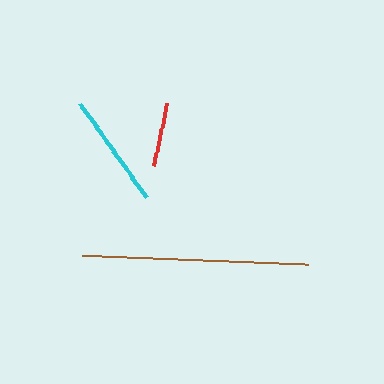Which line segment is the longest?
The brown line is the longest at approximately 227 pixels.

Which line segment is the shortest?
The red line is the shortest at approximately 64 pixels.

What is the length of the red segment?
The red segment is approximately 64 pixels long.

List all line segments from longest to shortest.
From longest to shortest: brown, cyan, red.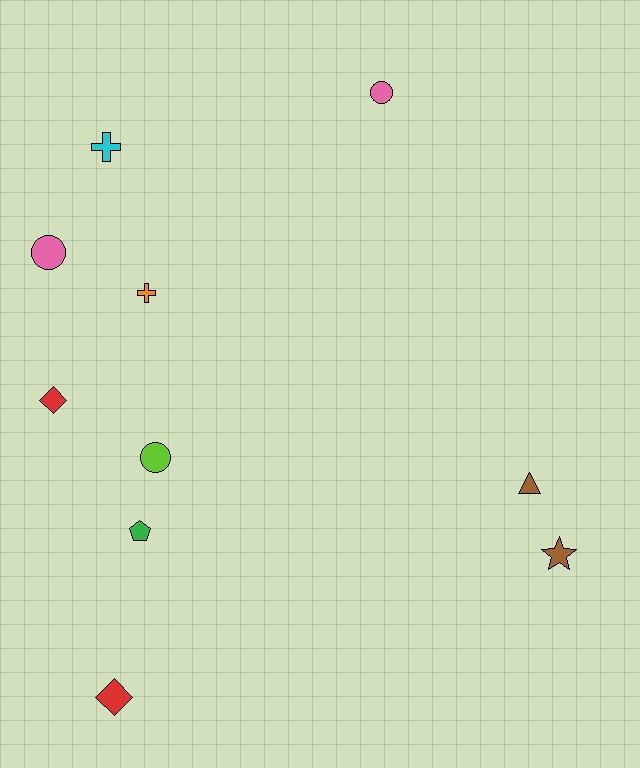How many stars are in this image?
There is 1 star.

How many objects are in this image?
There are 10 objects.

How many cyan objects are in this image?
There is 1 cyan object.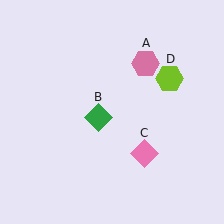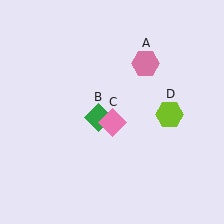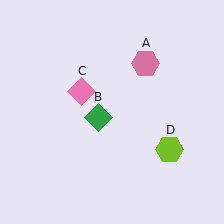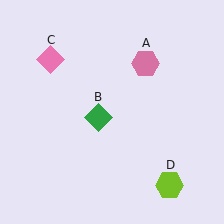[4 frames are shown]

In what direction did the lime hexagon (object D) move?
The lime hexagon (object D) moved down.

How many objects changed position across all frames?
2 objects changed position: pink diamond (object C), lime hexagon (object D).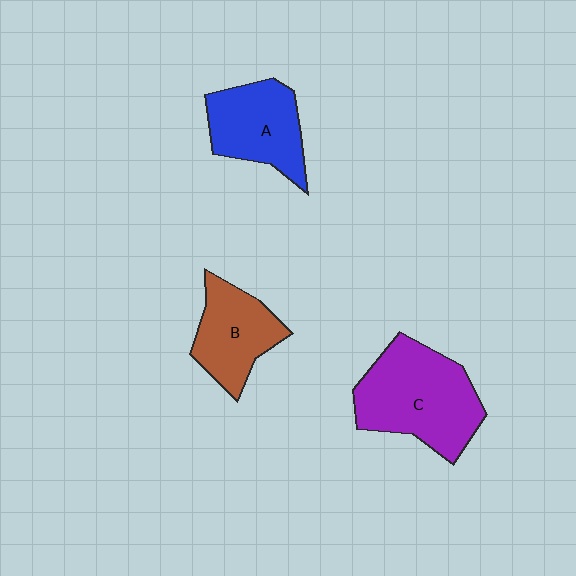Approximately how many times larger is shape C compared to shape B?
Approximately 1.6 times.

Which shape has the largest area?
Shape C (purple).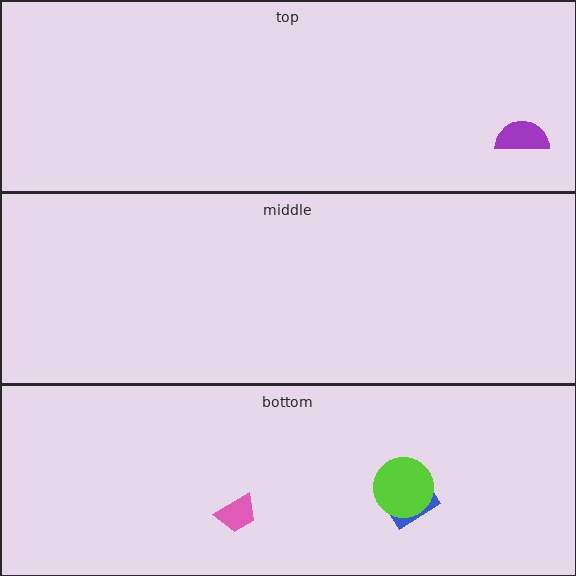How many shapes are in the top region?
1.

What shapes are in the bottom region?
The pink trapezoid, the blue diamond, the lime circle.